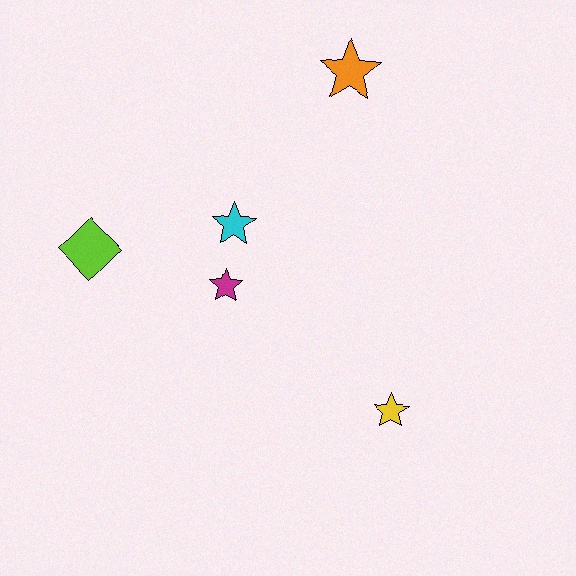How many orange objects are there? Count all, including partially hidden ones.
There is 1 orange object.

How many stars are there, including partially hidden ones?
There are 4 stars.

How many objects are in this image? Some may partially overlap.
There are 5 objects.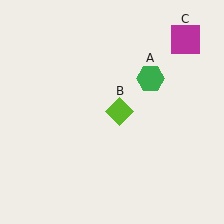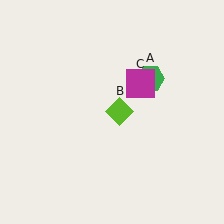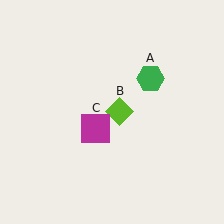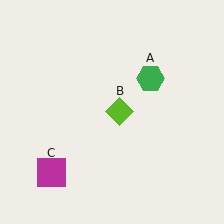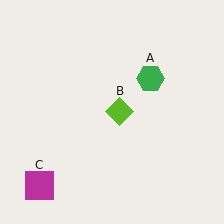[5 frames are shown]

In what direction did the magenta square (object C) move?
The magenta square (object C) moved down and to the left.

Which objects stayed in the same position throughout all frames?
Green hexagon (object A) and lime diamond (object B) remained stationary.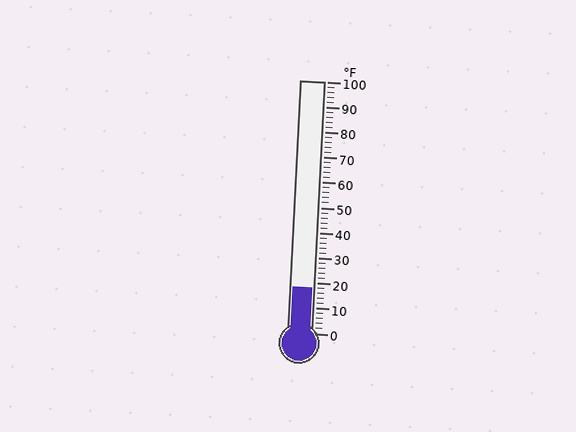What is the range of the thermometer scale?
The thermometer scale ranges from 0°F to 100°F.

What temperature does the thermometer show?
The thermometer shows approximately 18°F.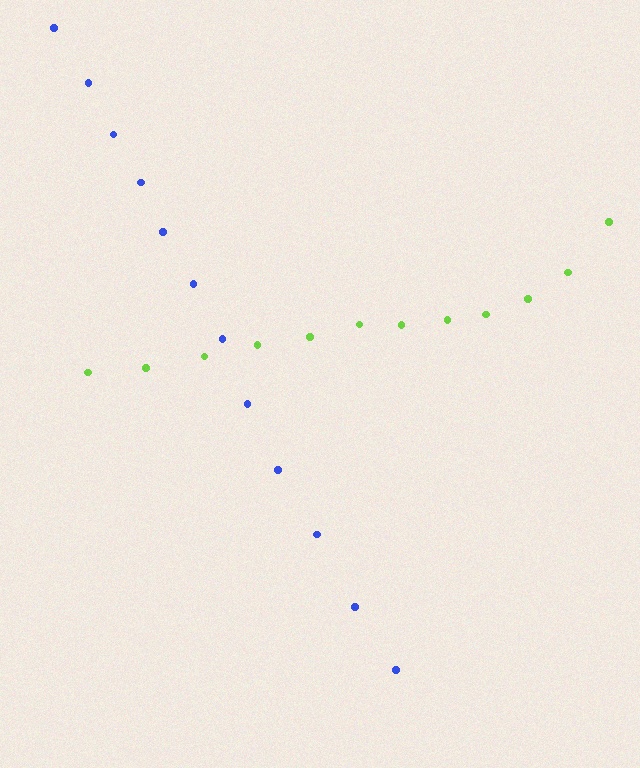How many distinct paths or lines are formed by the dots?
There are 2 distinct paths.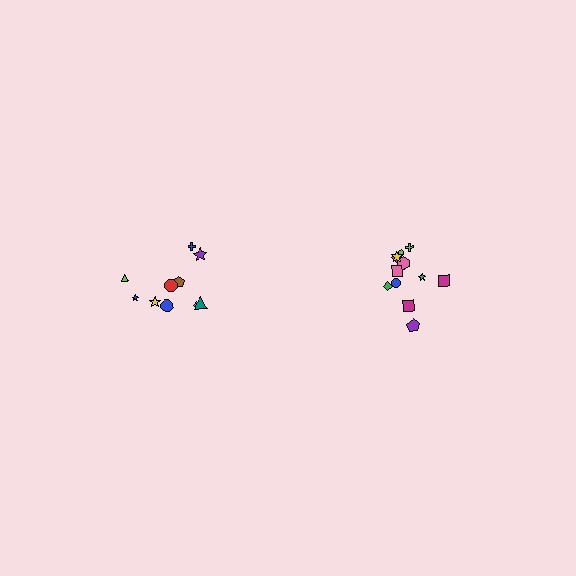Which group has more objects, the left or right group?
The right group.